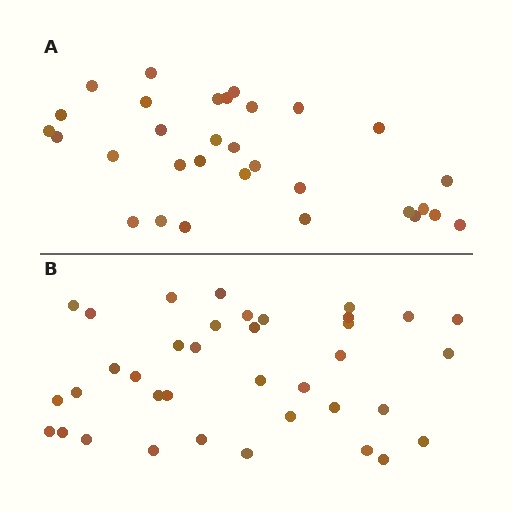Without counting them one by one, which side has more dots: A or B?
Region B (the bottom region) has more dots.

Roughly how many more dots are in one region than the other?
Region B has about 6 more dots than region A.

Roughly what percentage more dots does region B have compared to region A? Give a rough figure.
About 20% more.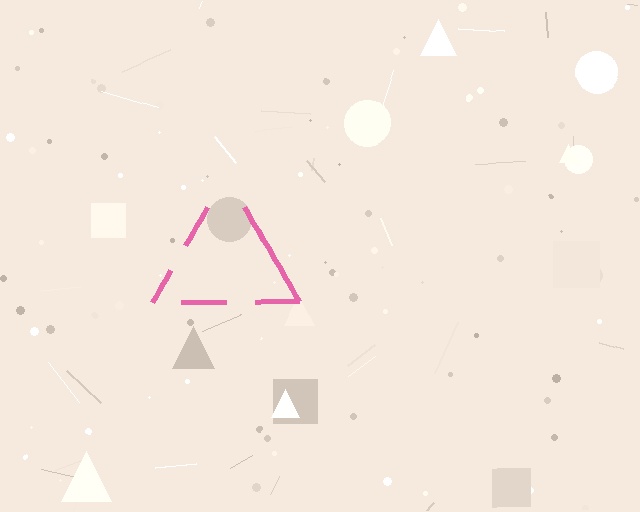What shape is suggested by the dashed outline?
The dashed outline suggests a triangle.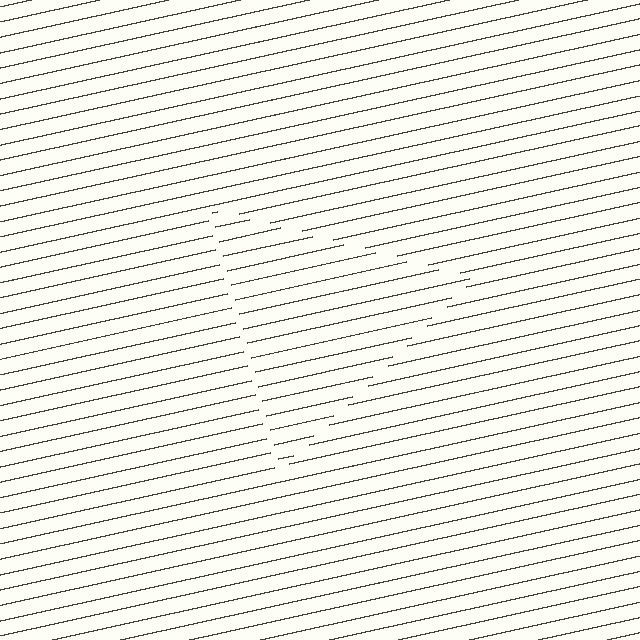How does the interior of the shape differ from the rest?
The interior of the shape contains the same grating, shifted by half a period — the contour is defined by the phase discontinuity where line-ends from the inner and outer gratings abut.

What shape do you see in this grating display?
An illusory triangle. The interior of the shape contains the same grating, shifted by half a period — the contour is defined by the phase discontinuity where line-ends from the inner and outer gratings abut.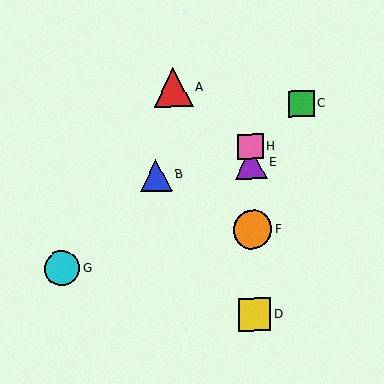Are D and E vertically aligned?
Yes, both are at x≈254.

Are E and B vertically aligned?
No, E is at x≈251 and B is at x≈156.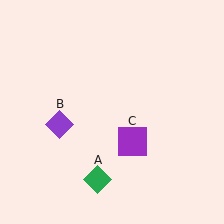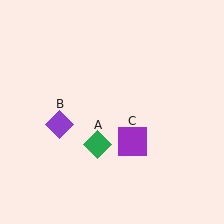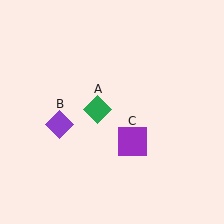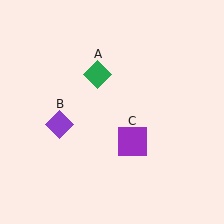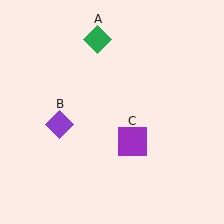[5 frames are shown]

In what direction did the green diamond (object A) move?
The green diamond (object A) moved up.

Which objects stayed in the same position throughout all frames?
Purple diamond (object B) and purple square (object C) remained stationary.